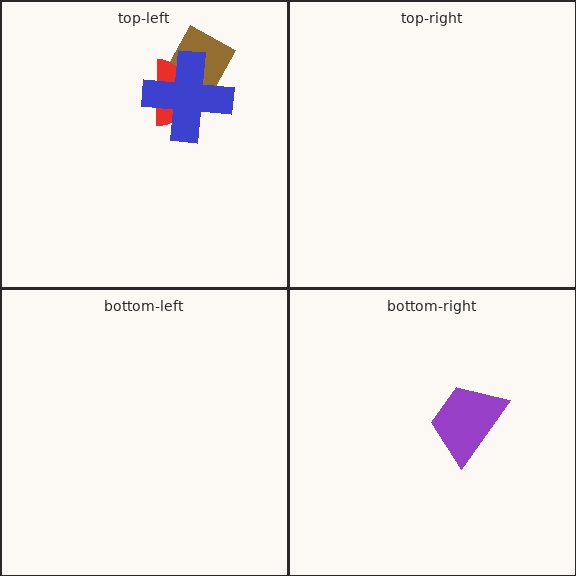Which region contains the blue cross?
The top-left region.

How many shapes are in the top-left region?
3.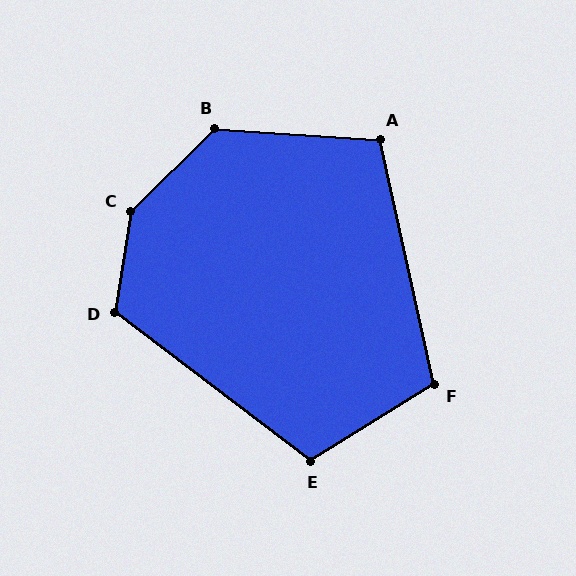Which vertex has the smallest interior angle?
A, at approximately 106 degrees.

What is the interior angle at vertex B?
Approximately 132 degrees (obtuse).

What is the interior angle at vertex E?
Approximately 111 degrees (obtuse).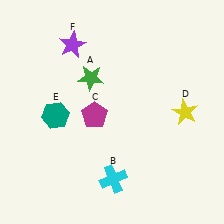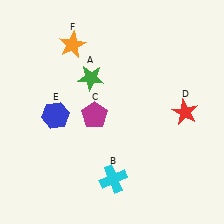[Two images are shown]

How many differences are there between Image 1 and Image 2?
There are 3 differences between the two images.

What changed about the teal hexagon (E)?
In Image 1, E is teal. In Image 2, it changed to blue.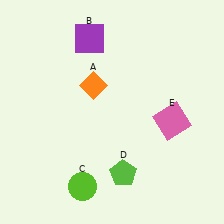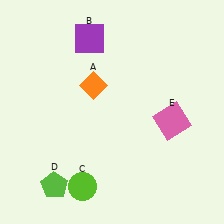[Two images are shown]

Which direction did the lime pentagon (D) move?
The lime pentagon (D) moved left.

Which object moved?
The lime pentagon (D) moved left.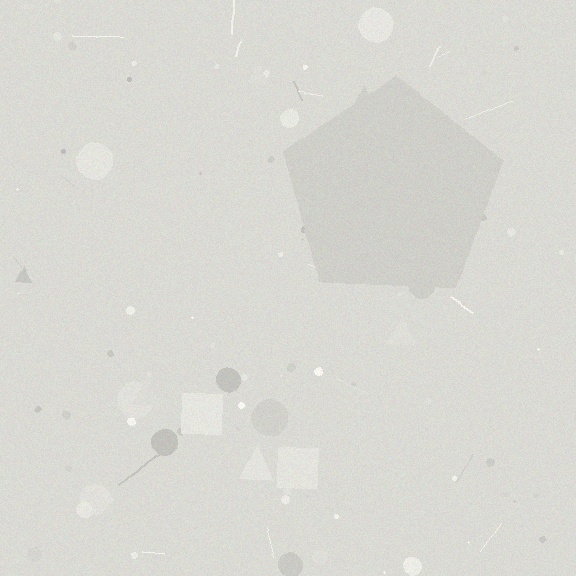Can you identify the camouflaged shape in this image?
The camouflaged shape is a pentagon.